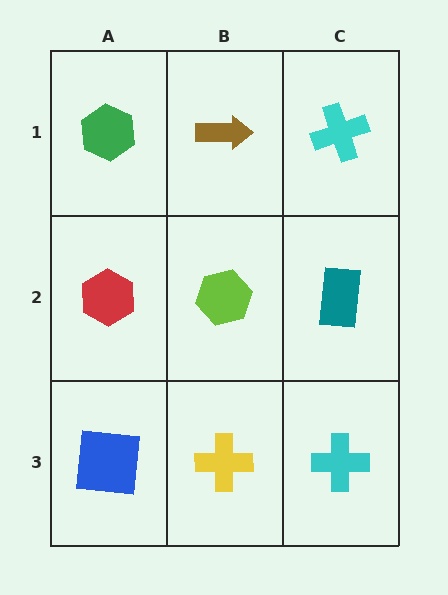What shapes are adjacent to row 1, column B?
A lime hexagon (row 2, column B), a green hexagon (row 1, column A), a cyan cross (row 1, column C).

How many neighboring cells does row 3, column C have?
2.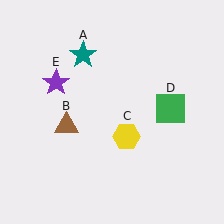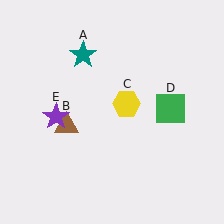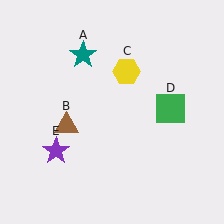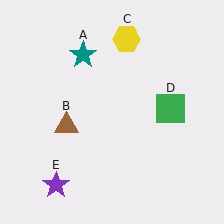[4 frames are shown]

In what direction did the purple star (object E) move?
The purple star (object E) moved down.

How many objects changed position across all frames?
2 objects changed position: yellow hexagon (object C), purple star (object E).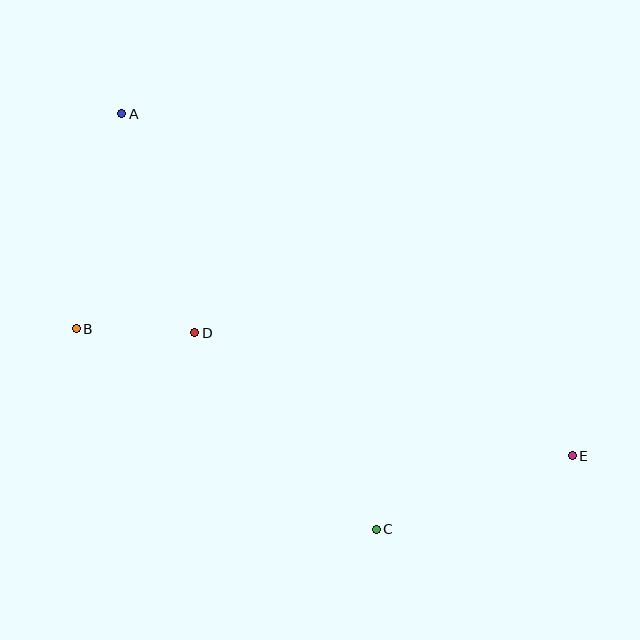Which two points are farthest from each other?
Points A and E are farthest from each other.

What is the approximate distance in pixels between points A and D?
The distance between A and D is approximately 231 pixels.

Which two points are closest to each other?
Points B and D are closest to each other.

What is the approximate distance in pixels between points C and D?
The distance between C and D is approximately 267 pixels.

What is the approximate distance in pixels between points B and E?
The distance between B and E is approximately 512 pixels.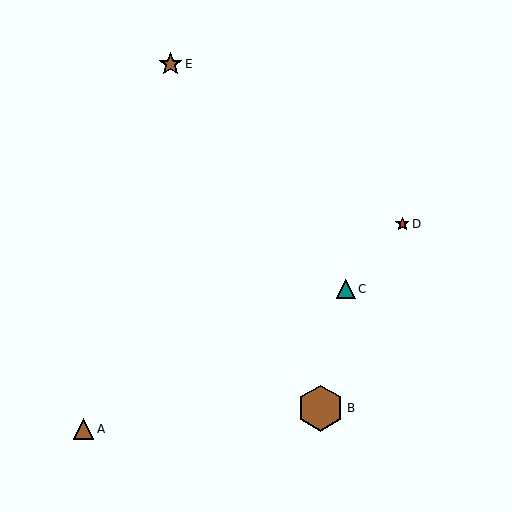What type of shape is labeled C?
Shape C is a teal triangle.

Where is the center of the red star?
The center of the red star is at (402, 224).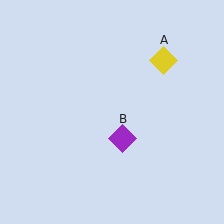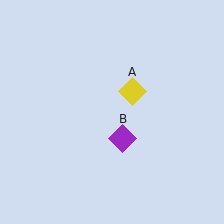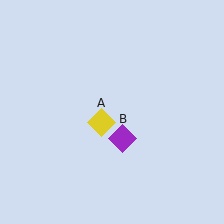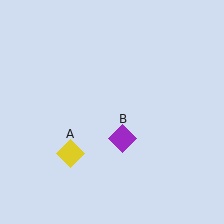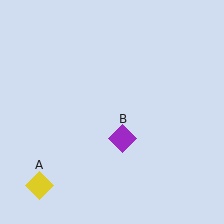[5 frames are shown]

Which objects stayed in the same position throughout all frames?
Purple diamond (object B) remained stationary.